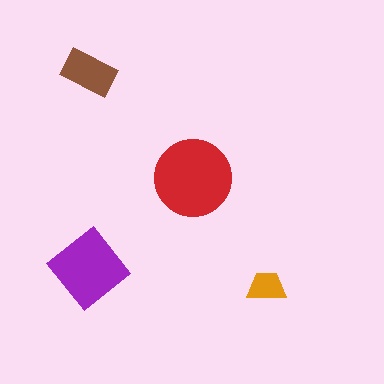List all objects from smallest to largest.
The orange trapezoid, the brown rectangle, the purple diamond, the red circle.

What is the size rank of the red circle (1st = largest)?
1st.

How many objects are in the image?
There are 4 objects in the image.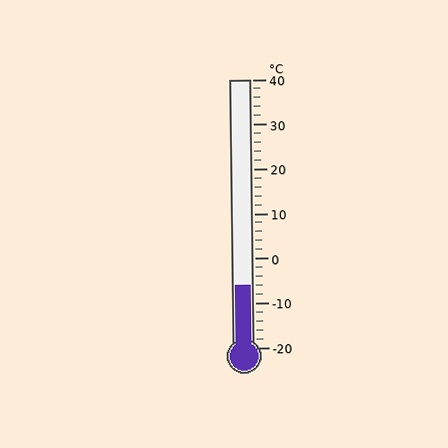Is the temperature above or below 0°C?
The temperature is below 0°C.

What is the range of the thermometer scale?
The thermometer scale ranges from -20°C to 40°C.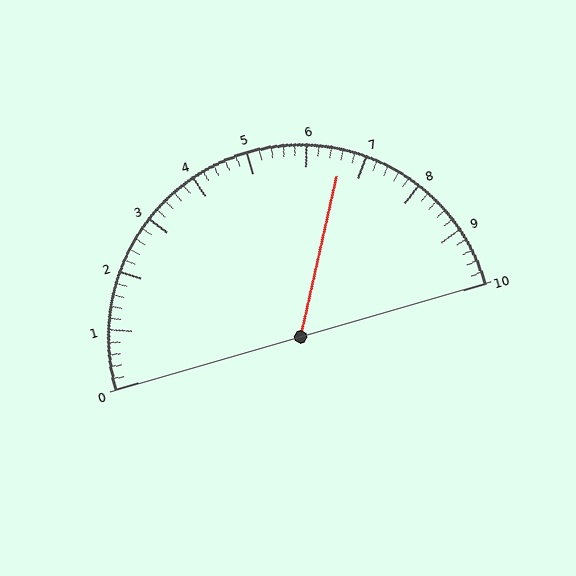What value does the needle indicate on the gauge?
The needle indicates approximately 6.6.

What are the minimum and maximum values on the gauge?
The gauge ranges from 0 to 10.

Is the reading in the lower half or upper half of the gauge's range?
The reading is in the upper half of the range (0 to 10).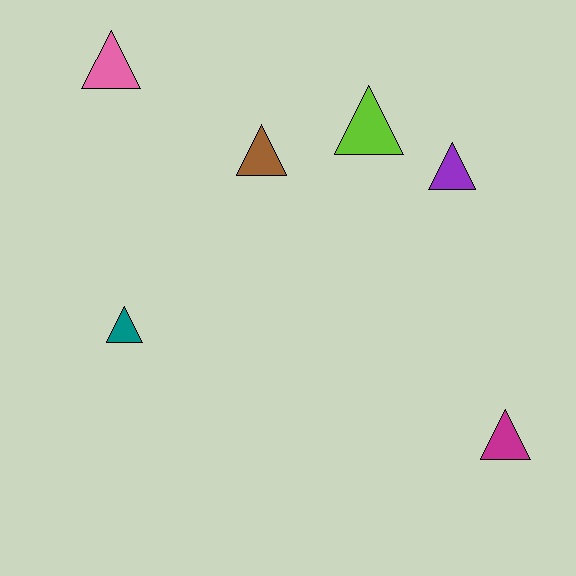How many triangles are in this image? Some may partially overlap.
There are 6 triangles.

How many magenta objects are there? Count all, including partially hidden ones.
There is 1 magenta object.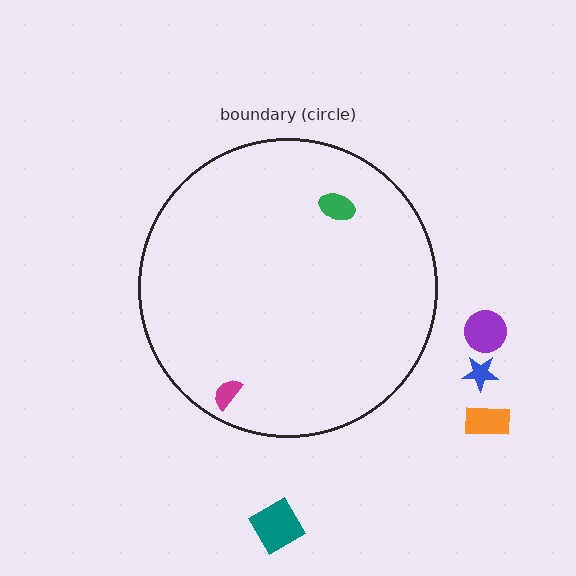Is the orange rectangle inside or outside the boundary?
Outside.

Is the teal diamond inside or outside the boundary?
Outside.